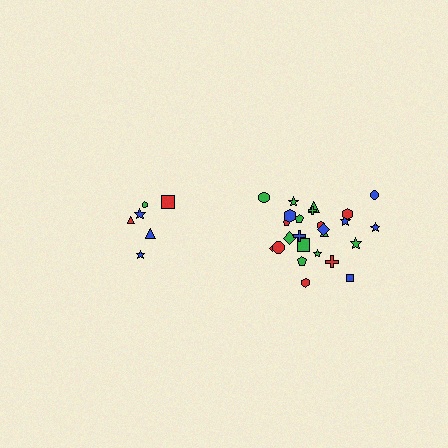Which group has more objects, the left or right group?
The right group.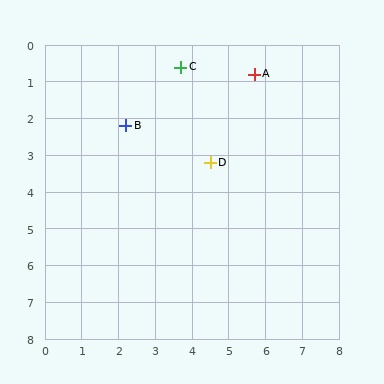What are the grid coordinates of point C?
Point C is at approximately (3.7, 0.6).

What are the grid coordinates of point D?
Point D is at approximately (4.5, 3.2).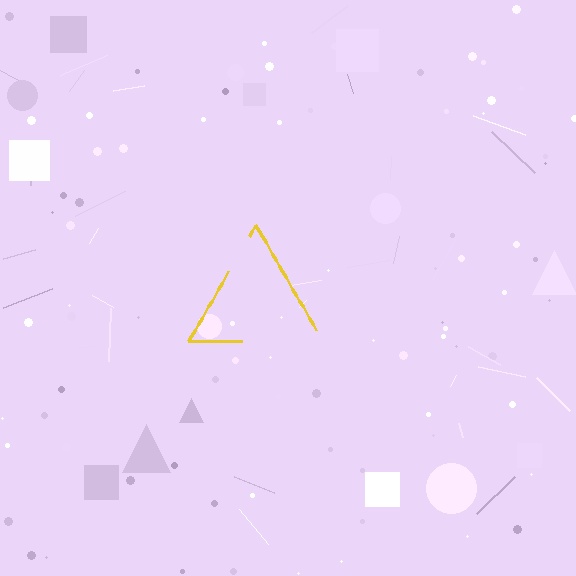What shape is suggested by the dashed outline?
The dashed outline suggests a triangle.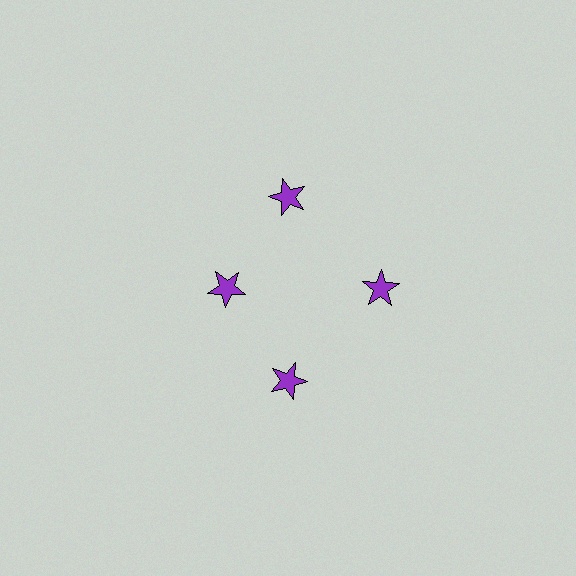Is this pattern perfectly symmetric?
No. The 4 purple stars are arranged in a ring, but one element near the 9 o'clock position is pulled inward toward the center, breaking the 4-fold rotational symmetry.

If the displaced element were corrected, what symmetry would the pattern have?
It would have 4-fold rotational symmetry — the pattern would map onto itself every 90 degrees.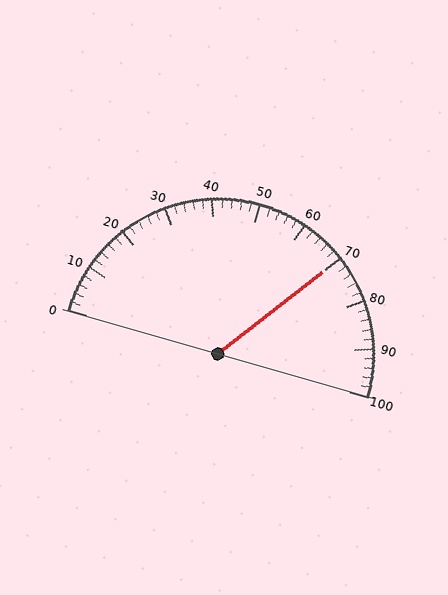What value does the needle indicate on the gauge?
The needle indicates approximately 70.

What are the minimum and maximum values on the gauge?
The gauge ranges from 0 to 100.